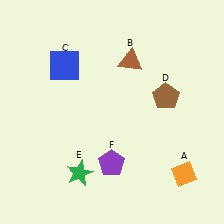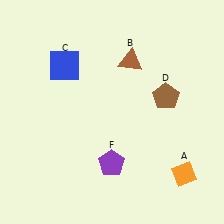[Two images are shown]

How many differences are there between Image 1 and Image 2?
There is 1 difference between the two images.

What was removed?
The green star (E) was removed in Image 2.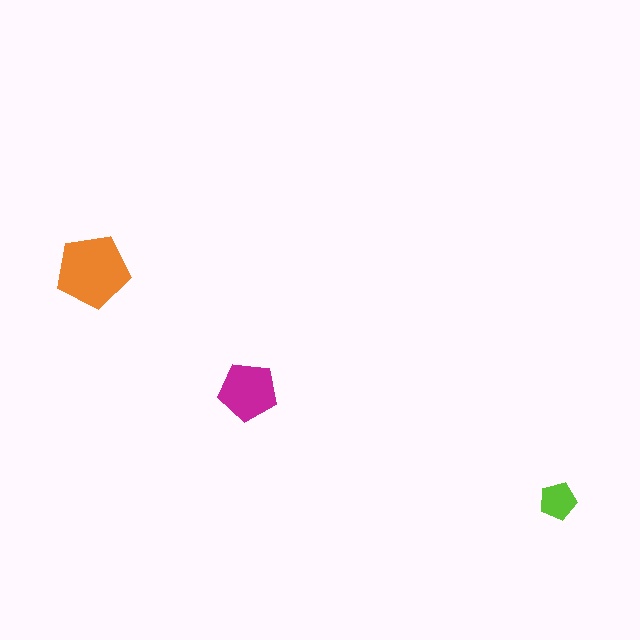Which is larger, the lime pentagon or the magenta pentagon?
The magenta one.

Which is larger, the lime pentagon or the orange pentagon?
The orange one.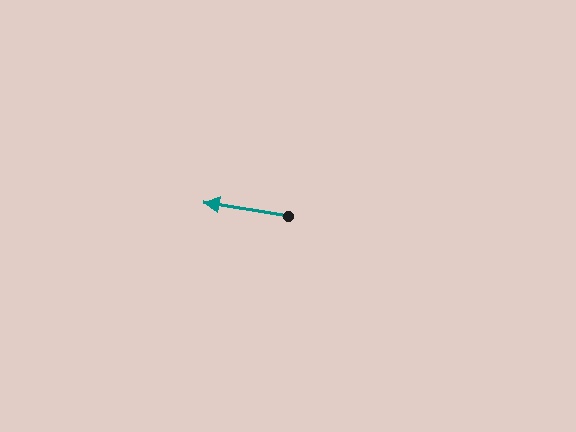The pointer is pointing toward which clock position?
Roughly 9 o'clock.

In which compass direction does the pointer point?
West.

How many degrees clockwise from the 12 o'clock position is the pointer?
Approximately 279 degrees.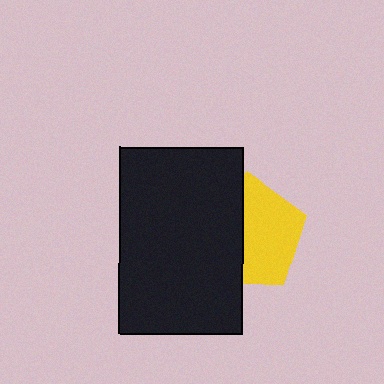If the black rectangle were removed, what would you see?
You would see the complete yellow pentagon.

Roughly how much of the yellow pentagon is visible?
About half of it is visible (roughly 55%).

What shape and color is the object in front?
The object in front is a black rectangle.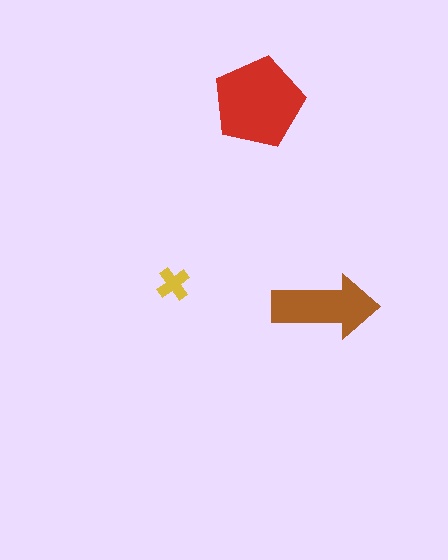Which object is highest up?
The red pentagon is topmost.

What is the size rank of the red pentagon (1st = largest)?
1st.